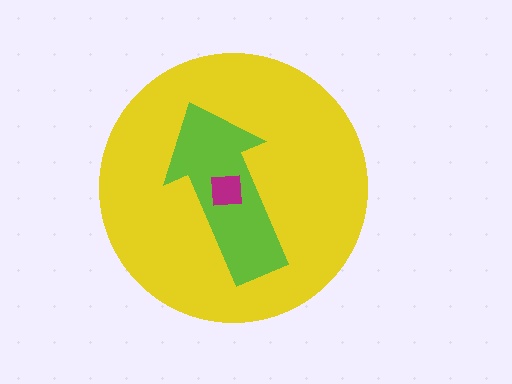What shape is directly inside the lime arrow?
The magenta square.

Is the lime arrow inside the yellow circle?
Yes.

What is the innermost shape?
The magenta square.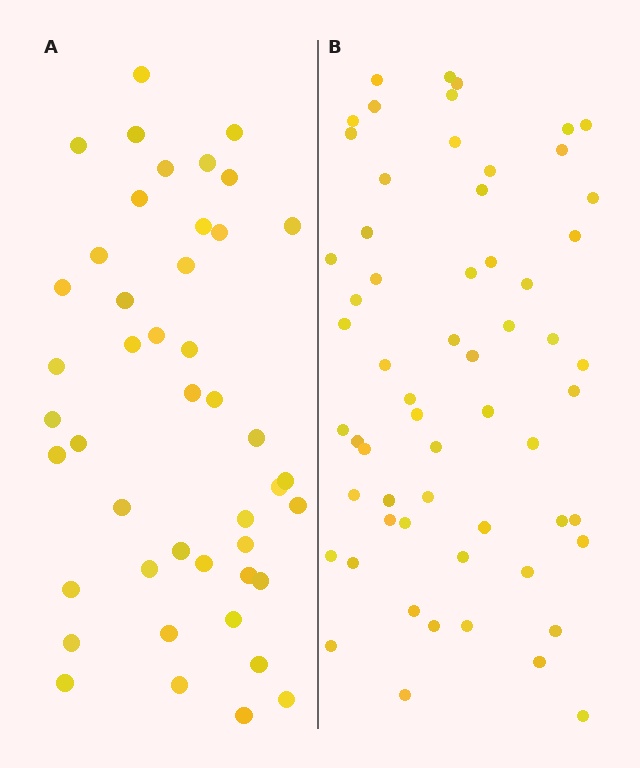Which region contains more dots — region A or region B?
Region B (the right region) has more dots.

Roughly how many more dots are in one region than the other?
Region B has approximately 15 more dots than region A.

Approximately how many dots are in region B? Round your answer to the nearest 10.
About 60 dots.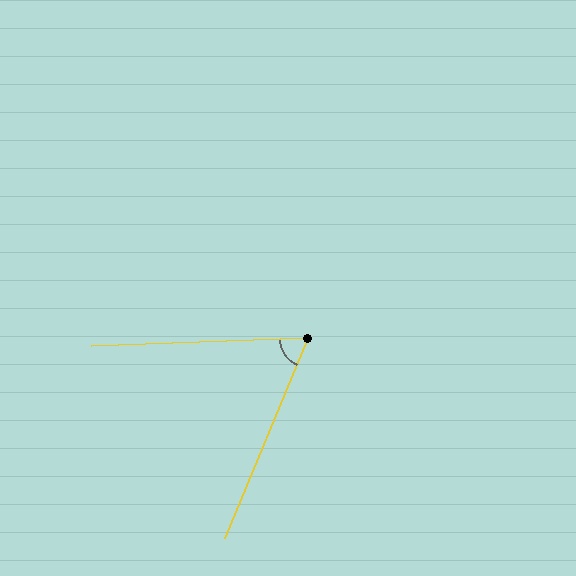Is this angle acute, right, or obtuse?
It is acute.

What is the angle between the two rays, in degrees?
Approximately 65 degrees.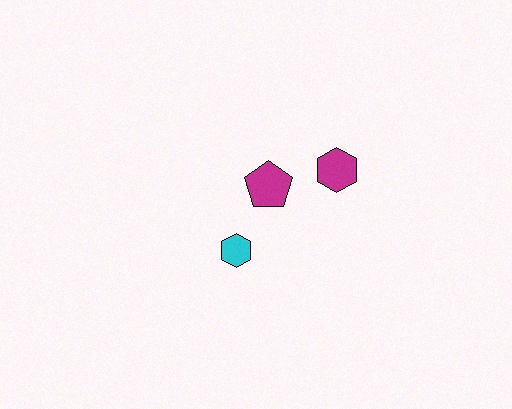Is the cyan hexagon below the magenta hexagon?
Yes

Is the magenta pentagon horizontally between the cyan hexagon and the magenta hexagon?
Yes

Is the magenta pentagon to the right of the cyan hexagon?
Yes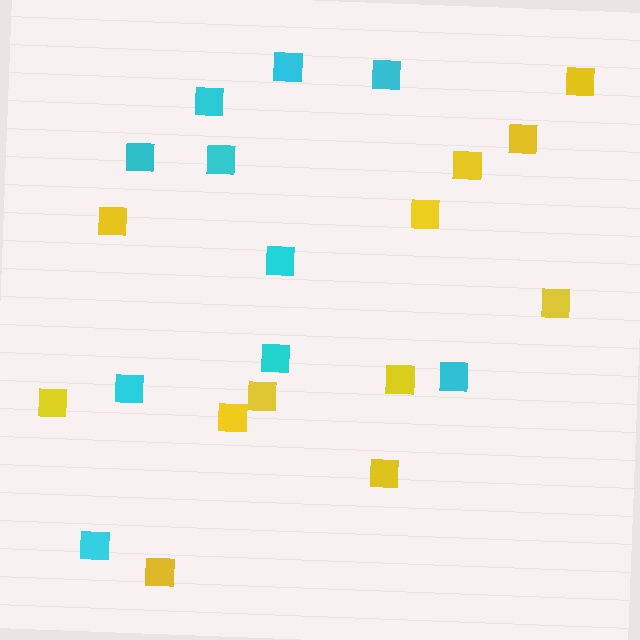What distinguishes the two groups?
There are 2 groups: one group of cyan squares (10) and one group of yellow squares (12).